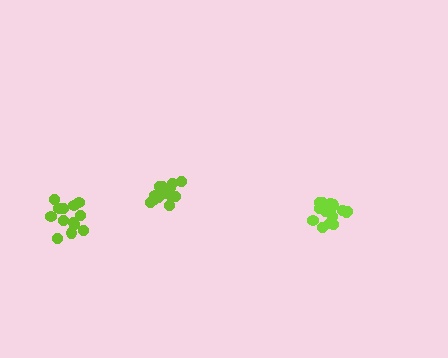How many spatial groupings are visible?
There are 3 spatial groupings.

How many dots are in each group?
Group 1: 14 dots, Group 2: 13 dots, Group 3: 16 dots (43 total).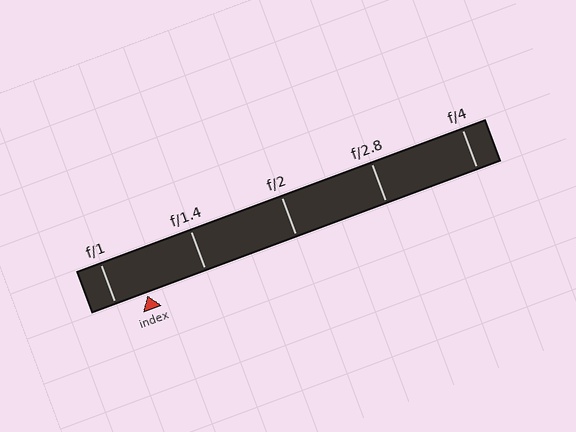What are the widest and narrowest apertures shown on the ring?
The widest aperture shown is f/1 and the narrowest is f/4.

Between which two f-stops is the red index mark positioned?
The index mark is between f/1 and f/1.4.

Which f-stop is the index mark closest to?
The index mark is closest to f/1.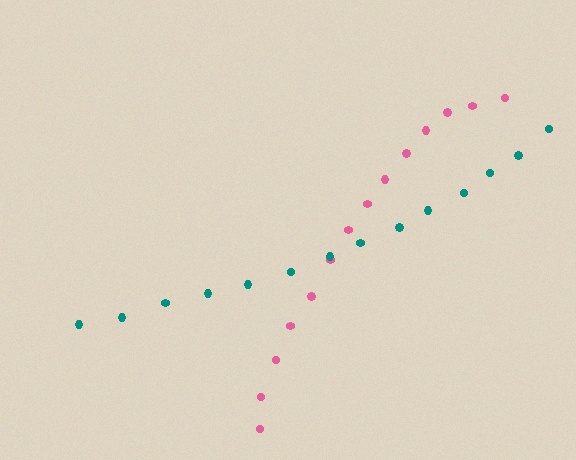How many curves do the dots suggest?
There are 2 distinct paths.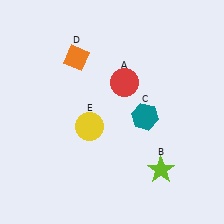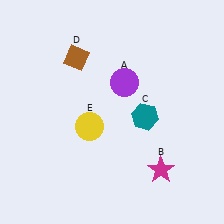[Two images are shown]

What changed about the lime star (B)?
In Image 1, B is lime. In Image 2, it changed to magenta.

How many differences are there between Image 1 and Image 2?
There are 3 differences between the two images.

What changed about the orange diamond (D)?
In Image 1, D is orange. In Image 2, it changed to brown.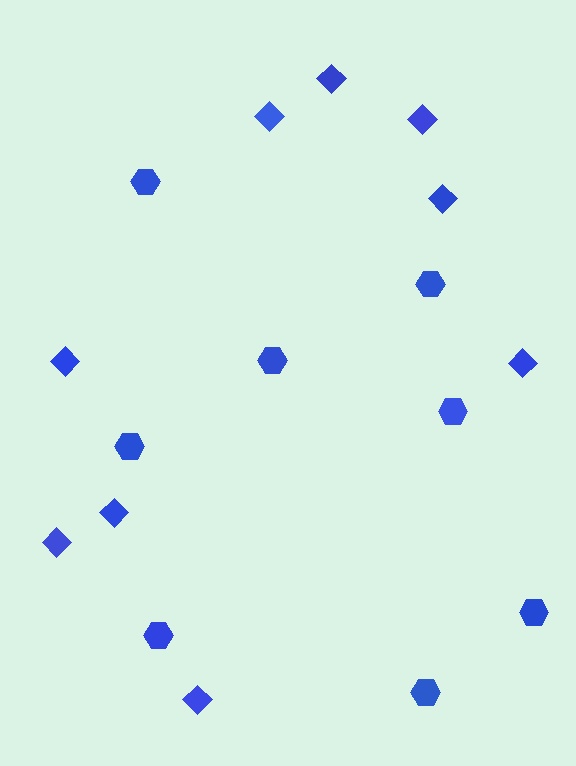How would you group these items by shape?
There are 2 groups: one group of hexagons (8) and one group of diamonds (9).